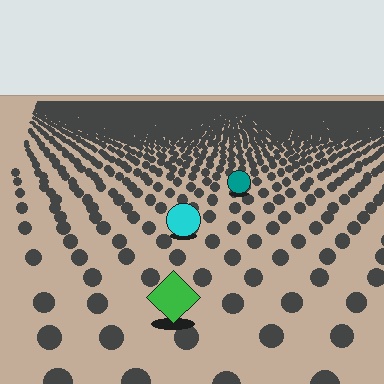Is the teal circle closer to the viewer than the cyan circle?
No. The cyan circle is closer — you can tell from the texture gradient: the ground texture is coarser near it.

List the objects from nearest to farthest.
From nearest to farthest: the green diamond, the cyan circle, the teal circle.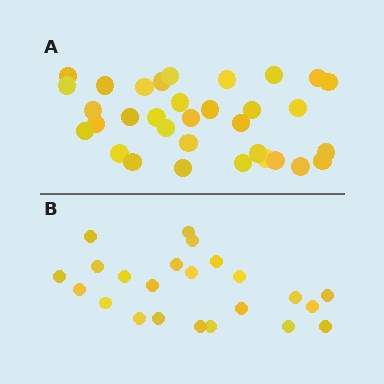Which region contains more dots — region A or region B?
Region A (the top region) has more dots.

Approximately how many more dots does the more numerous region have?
Region A has roughly 10 or so more dots than region B.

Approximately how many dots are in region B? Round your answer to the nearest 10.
About 20 dots. (The exact count is 23, which rounds to 20.)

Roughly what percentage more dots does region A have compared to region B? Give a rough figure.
About 45% more.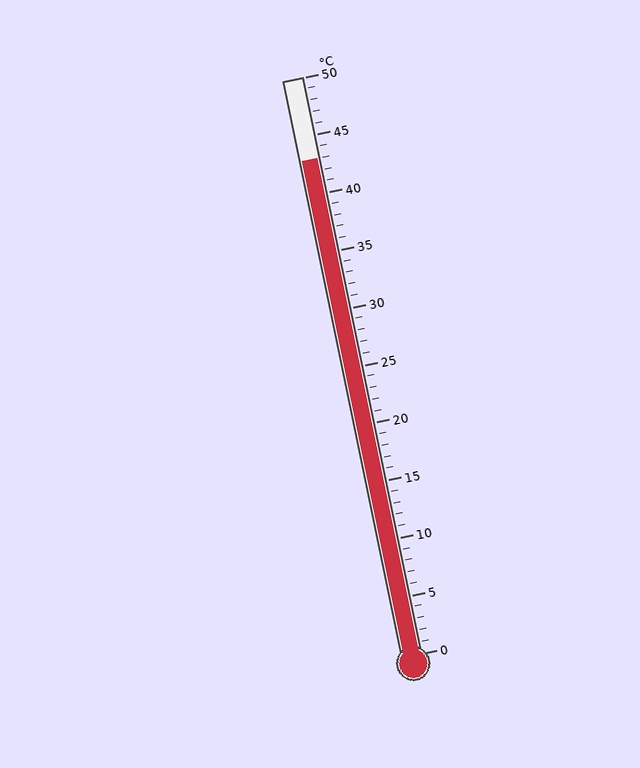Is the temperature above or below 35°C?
The temperature is above 35°C.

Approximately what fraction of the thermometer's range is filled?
The thermometer is filled to approximately 85% of its range.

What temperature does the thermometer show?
The thermometer shows approximately 43°C.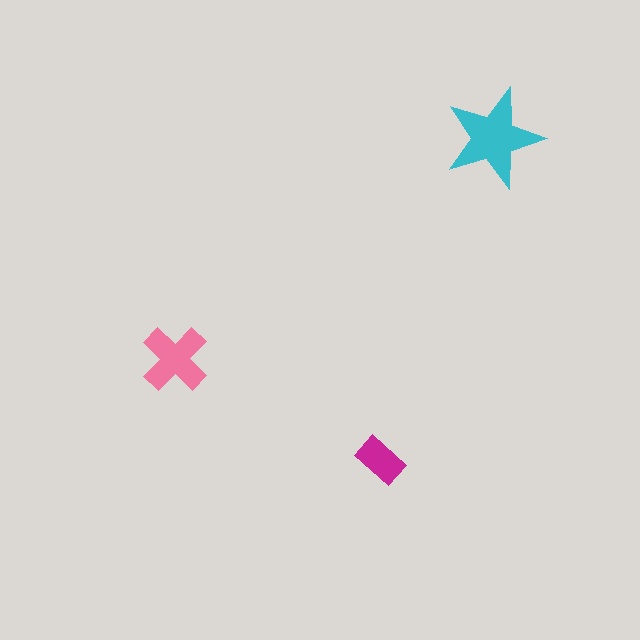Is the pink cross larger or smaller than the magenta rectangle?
Larger.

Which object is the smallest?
The magenta rectangle.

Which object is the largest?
The cyan star.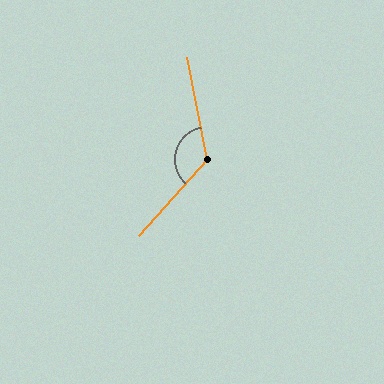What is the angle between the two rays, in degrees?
Approximately 127 degrees.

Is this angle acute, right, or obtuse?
It is obtuse.